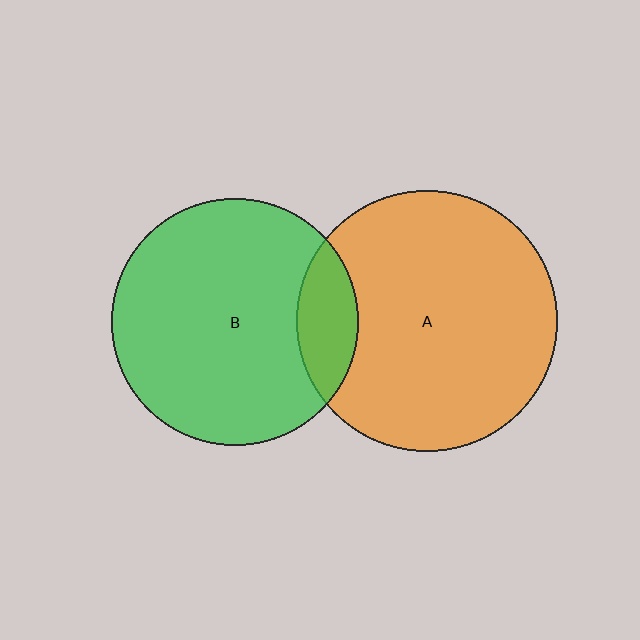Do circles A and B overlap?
Yes.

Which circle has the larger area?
Circle A (orange).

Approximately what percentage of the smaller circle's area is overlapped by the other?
Approximately 15%.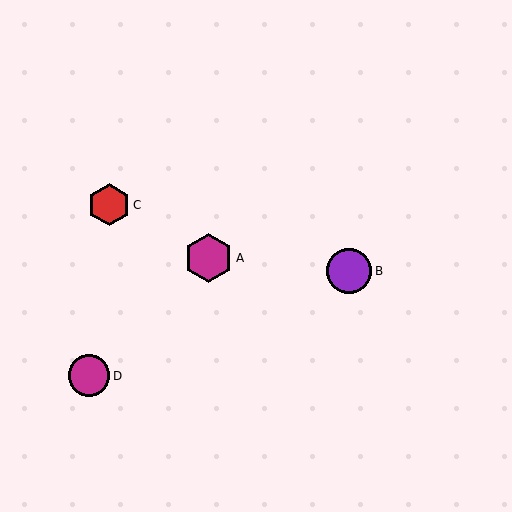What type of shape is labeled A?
Shape A is a magenta hexagon.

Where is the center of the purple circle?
The center of the purple circle is at (349, 271).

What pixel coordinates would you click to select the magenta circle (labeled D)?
Click at (89, 376) to select the magenta circle D.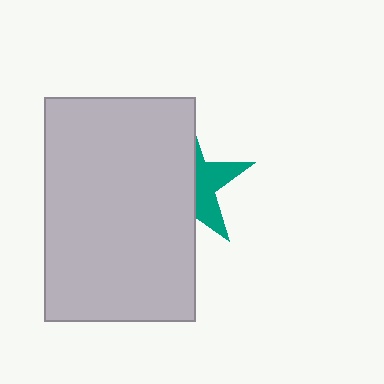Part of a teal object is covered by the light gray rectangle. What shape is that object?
It is a star.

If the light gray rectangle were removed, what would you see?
You would see the complete teal star.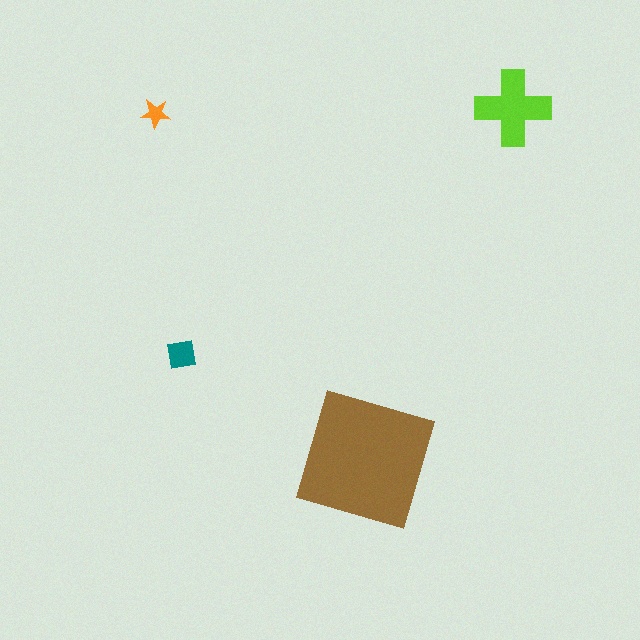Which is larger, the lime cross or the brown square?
The brown square.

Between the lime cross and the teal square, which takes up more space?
The lime cross.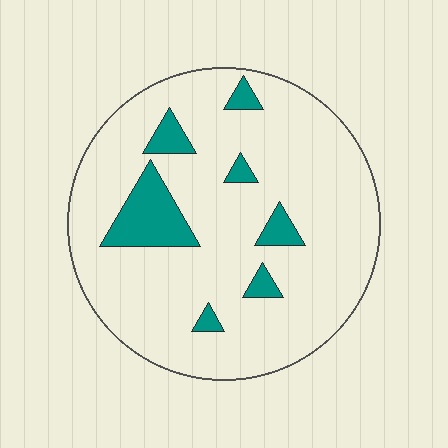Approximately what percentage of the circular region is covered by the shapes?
Approximately 10%.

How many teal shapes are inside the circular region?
7.